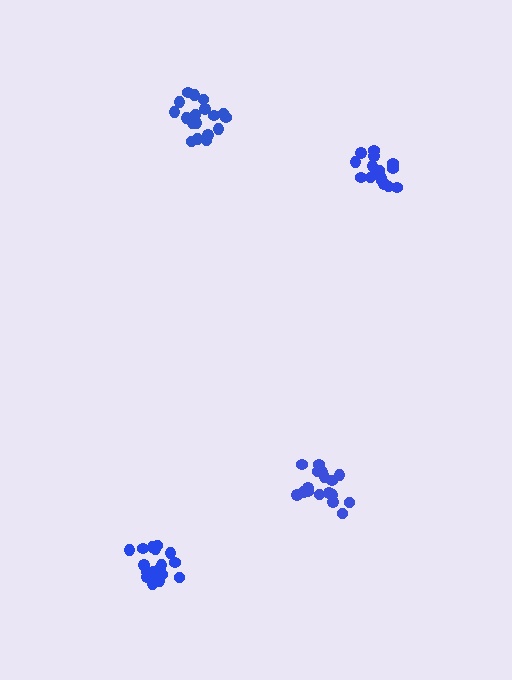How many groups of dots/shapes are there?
There are 4 groups.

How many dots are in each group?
Group 1: 17 dots, Group 2: 17 dots, Group 3: 18 dots, Group 4: 19 dots (71 total).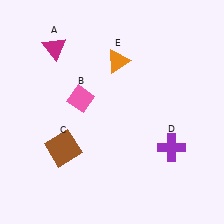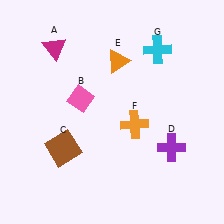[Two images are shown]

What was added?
An orange cross (F), a cyan cross (G) were added in Image 2.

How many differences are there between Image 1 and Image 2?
There are 2 differences between the two images.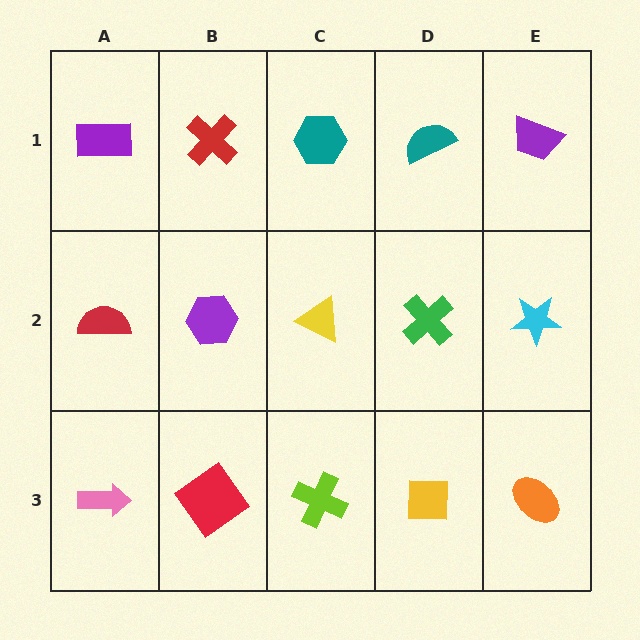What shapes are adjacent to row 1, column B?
A purple hexagon (row 2, column B), a purple rectangle (row 1, column A), a teal hexagon (row 1, column C).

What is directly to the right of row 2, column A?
A purple hexagon.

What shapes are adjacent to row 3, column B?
A purple hexagon (row 2, column B), a pink arrow (row 3, column A), a lime cross (row 3, column C).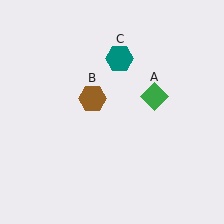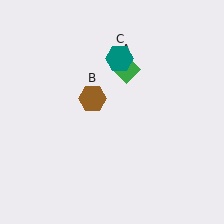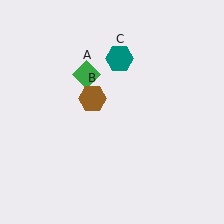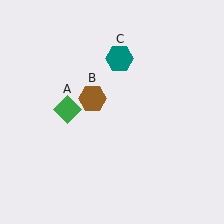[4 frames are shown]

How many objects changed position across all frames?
1 object changed position: green diamond (object A).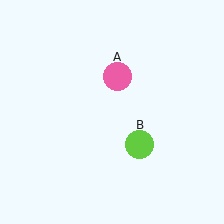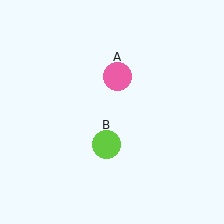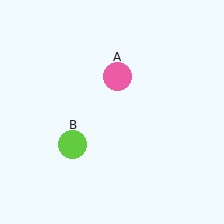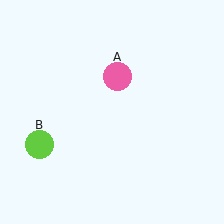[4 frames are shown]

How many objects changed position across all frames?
1 object changed position: lime circle (object B).